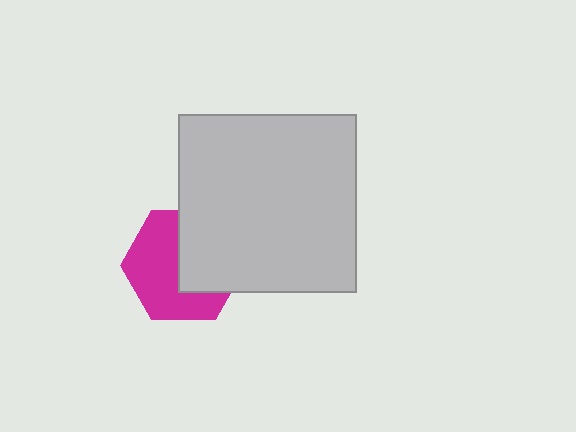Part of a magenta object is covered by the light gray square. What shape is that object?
It is a hexagon.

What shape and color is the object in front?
The object in front is a light gray square.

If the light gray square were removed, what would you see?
You would see the complete magenta hexagon.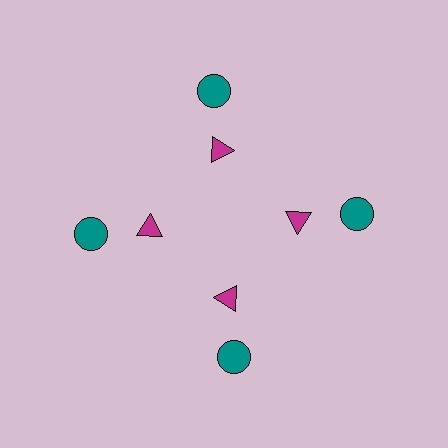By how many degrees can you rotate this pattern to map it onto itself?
The pattern maps onto itself every 90 degrees of rotation.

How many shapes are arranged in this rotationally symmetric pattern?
There are 8 shapes, arranged in 4 groups of 2.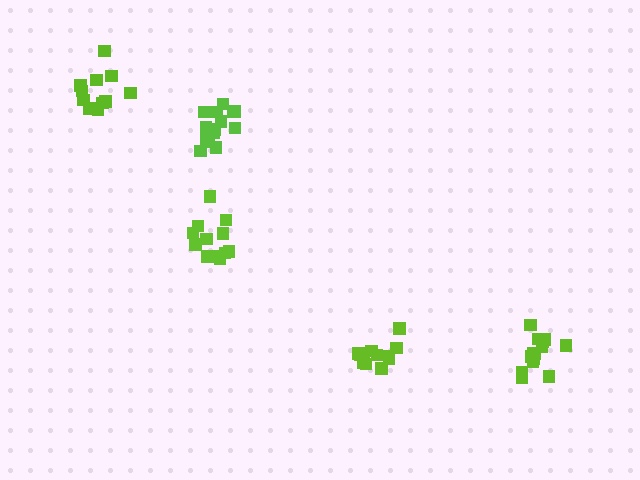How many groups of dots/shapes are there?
There are 5 groups.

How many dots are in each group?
Group 1: 11 dots, Group 2: 12 dots, Group 3: 14 dots, Group 4: 15 dots, Group 5: 11 dots (63 total).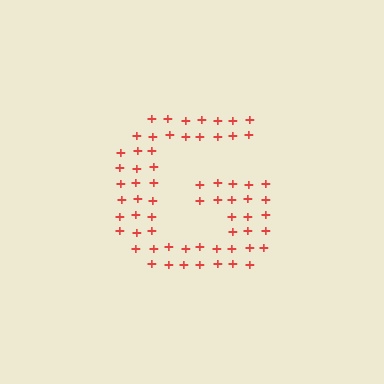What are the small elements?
The small elements are plus signs.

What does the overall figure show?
The overall figure shows the letter G.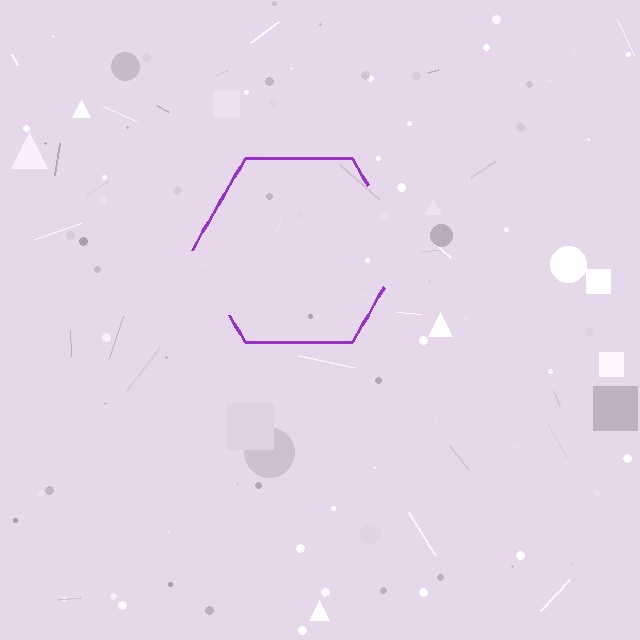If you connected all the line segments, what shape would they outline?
They would outline a hexagon.